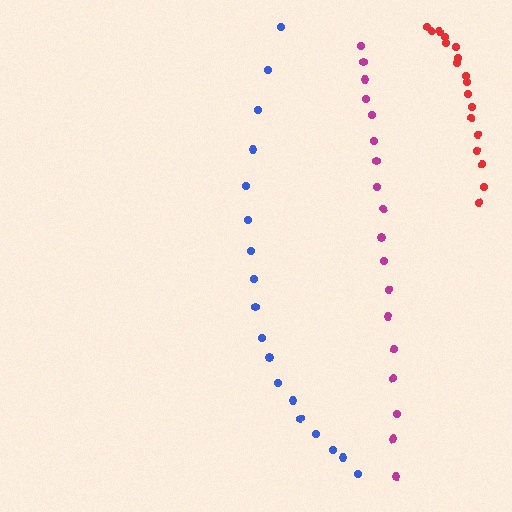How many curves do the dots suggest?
There are 3 distinct paths.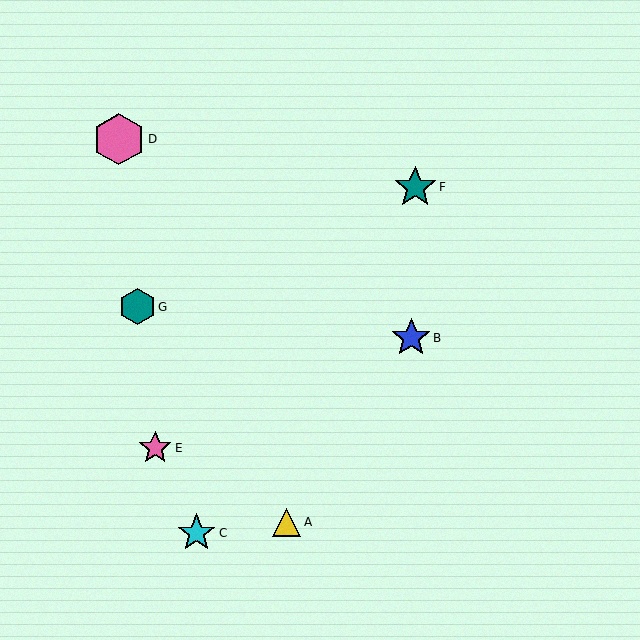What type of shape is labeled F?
Shape F is a teal star.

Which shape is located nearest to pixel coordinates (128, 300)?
The teal hexagon (labeled G) at (137, 307) is nearest to that location.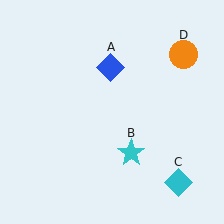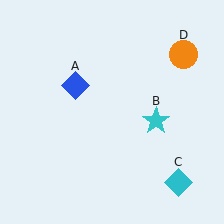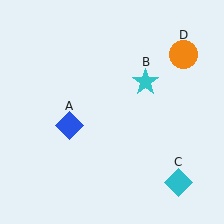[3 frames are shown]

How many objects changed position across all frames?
2 objects changed position: blue diamond (object A), cyan star (object B).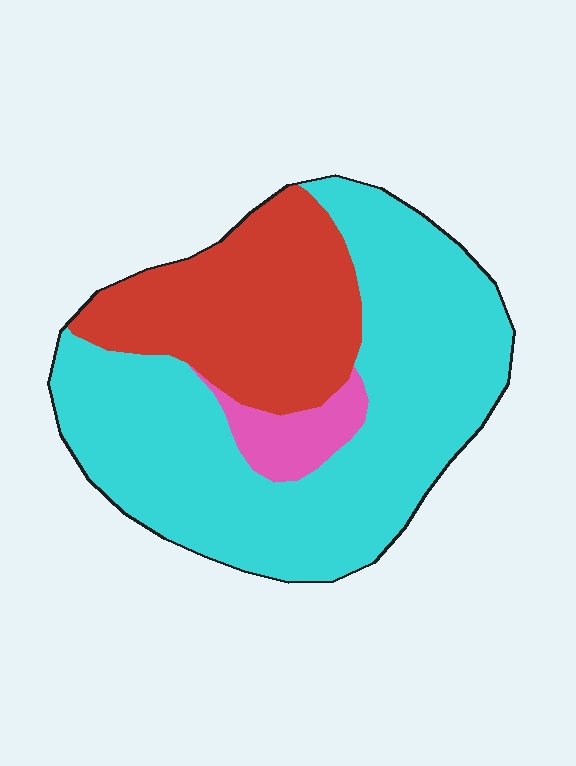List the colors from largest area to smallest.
From largest to smallest: cyan, red, pink.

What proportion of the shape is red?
Red covers about 30% of the shape.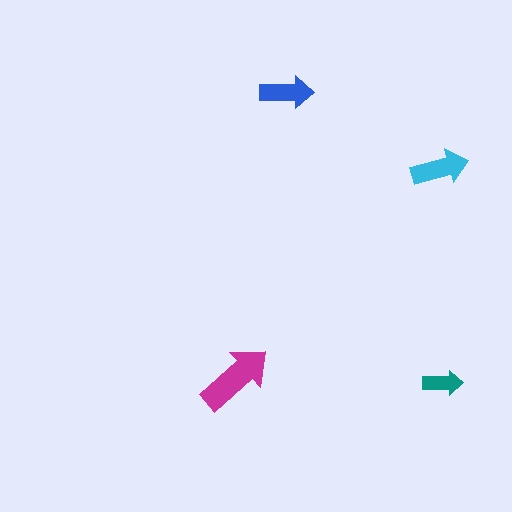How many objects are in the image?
There are 4 objects in the image.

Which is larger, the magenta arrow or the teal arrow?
The magenta one.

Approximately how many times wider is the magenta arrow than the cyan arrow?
About 1.5 times wider.